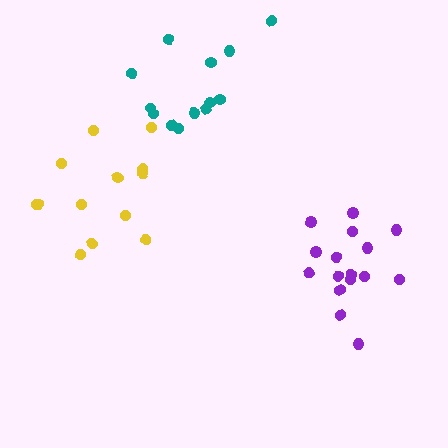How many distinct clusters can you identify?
There are 3 distinct clusters.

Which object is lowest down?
The purple cluster is bottommost.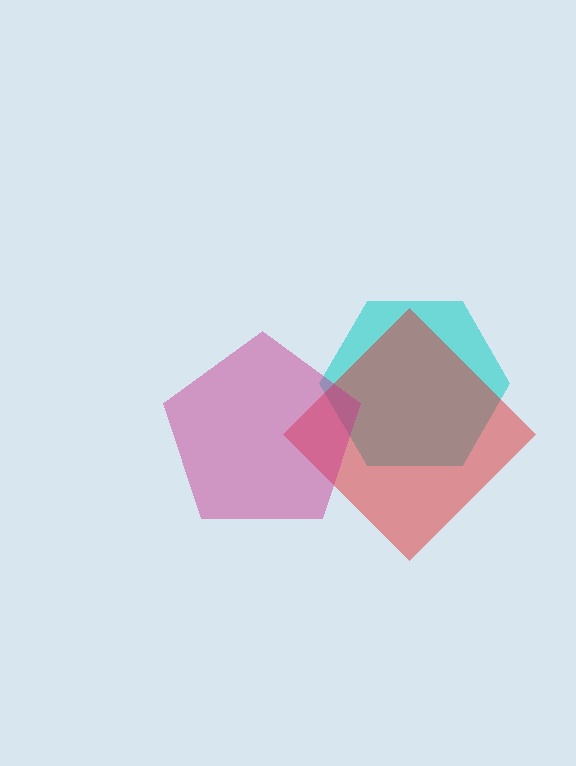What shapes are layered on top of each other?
The layered shapes are: a cyan hexagon, a red diamond, a magenta pentagon.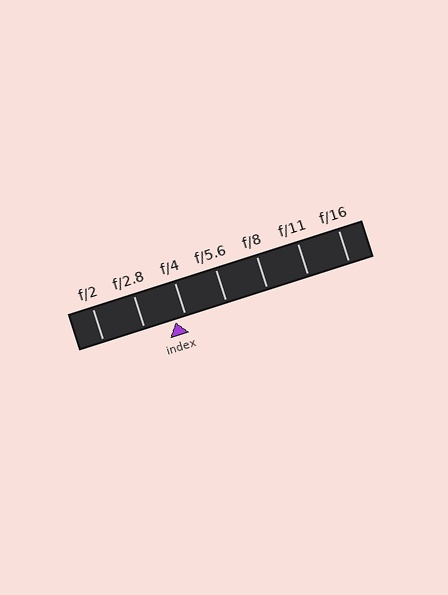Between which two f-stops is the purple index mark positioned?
The index mark is between f/2.8 and f/4.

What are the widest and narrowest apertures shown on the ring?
The widest aperture shown is f/2 and the narrowest is f/16.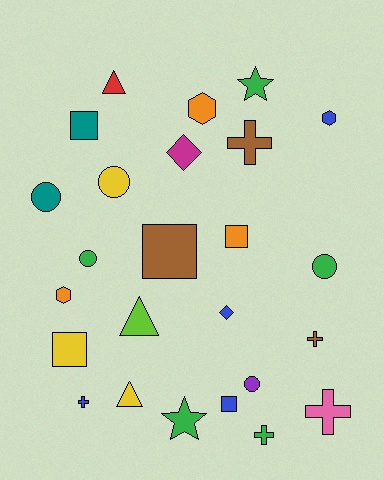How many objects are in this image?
There are 25 objects.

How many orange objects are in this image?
There are 3 orange objects.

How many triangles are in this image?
There are 3 triangles.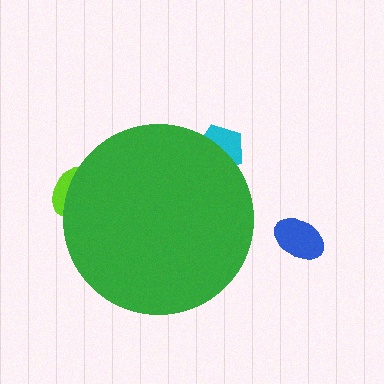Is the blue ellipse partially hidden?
No, the blue ellipse is fully visible.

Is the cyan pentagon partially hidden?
Yes, the cyan pentagon is partially hidden behind the green circle.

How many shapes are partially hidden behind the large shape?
2 shapes are partially hidden.